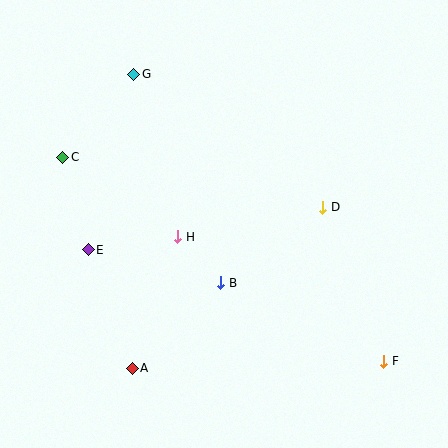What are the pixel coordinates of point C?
Point C is at (63, 157).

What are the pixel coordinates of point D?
Point D is at (323, 207).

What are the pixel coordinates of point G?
Point G is at (134, 74).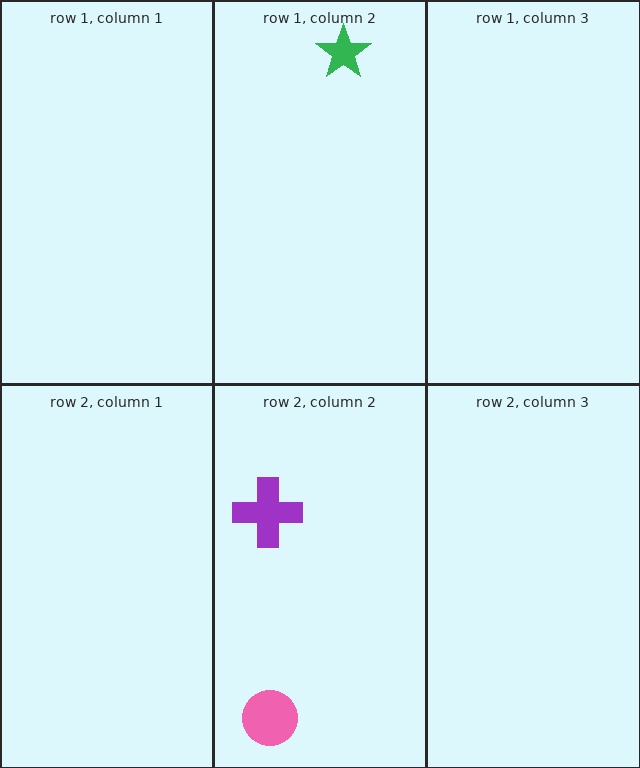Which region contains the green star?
The row 1, column 2 region.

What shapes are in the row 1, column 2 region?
The green star.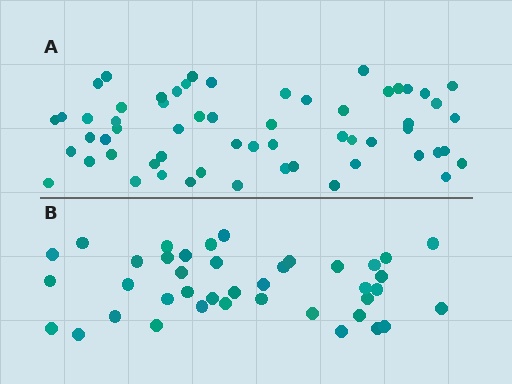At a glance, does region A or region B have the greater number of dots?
Region A (the top region) has more dots.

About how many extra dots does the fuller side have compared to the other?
Region A has approximately 20 more dots than region B.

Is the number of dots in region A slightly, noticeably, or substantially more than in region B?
Region A has substantially more. The ratio is roughly 1.5 to 1.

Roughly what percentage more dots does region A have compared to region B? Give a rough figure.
About 50% more.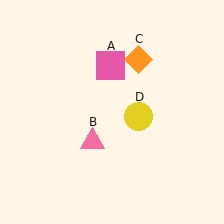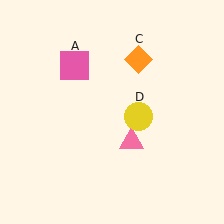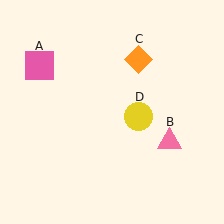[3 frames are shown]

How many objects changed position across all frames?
2 objects changed position: pink square (object A), pink triangle (object B).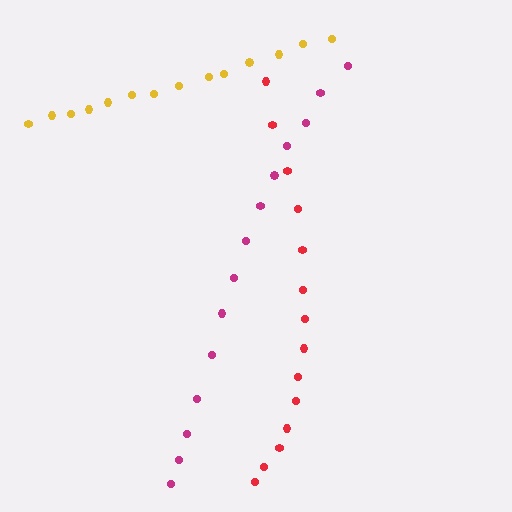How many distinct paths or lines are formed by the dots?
There are 3 distinct paths.